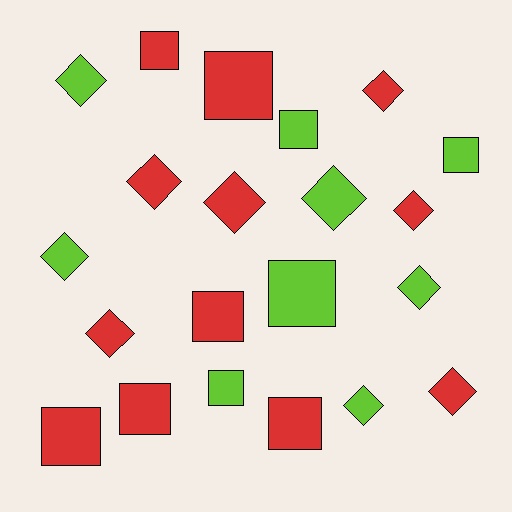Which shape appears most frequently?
Diamond, with 11 objects.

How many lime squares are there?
There are 4 lime squares.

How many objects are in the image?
There are 21 objects.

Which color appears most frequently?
Red, with 12 objects.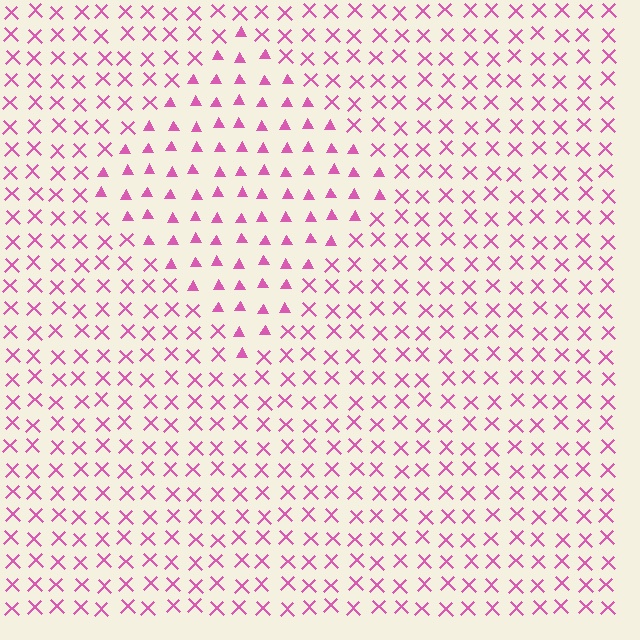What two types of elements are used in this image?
The image uses triangles inside the diamond region and X marks outside it.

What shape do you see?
I see a diamond.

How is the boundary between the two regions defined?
The boundary is defined by a change in element shape: triangles inside vs. X marks outside. All elements share the same color and spacing.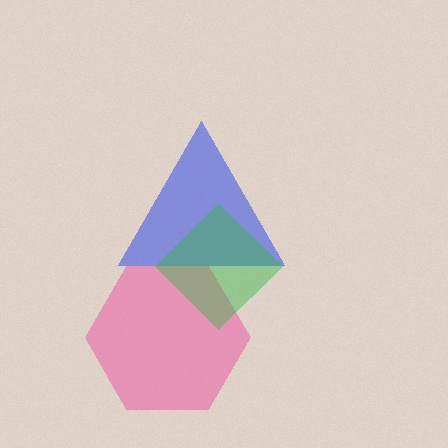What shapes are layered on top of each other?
The layered shapes are: a pink hexagon, a blue triangle, a green diamond.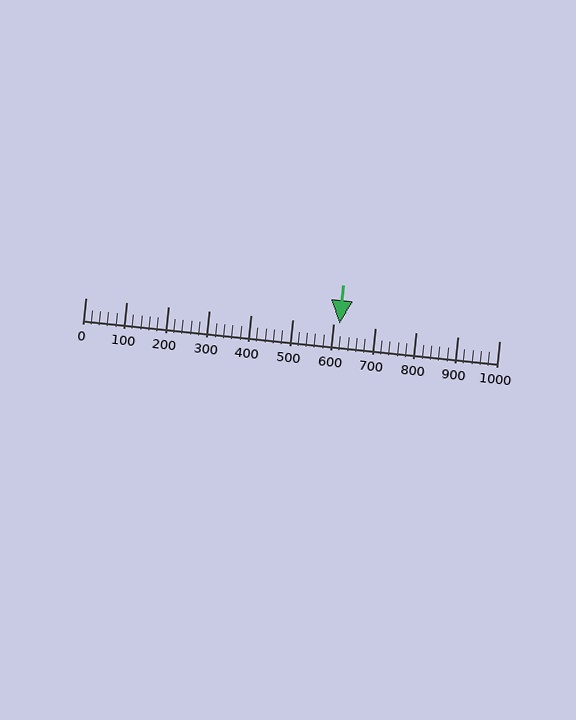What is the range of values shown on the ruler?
The ruler shows values from 0 to 1000.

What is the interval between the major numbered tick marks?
The major tick marks are spaced 100 units apart.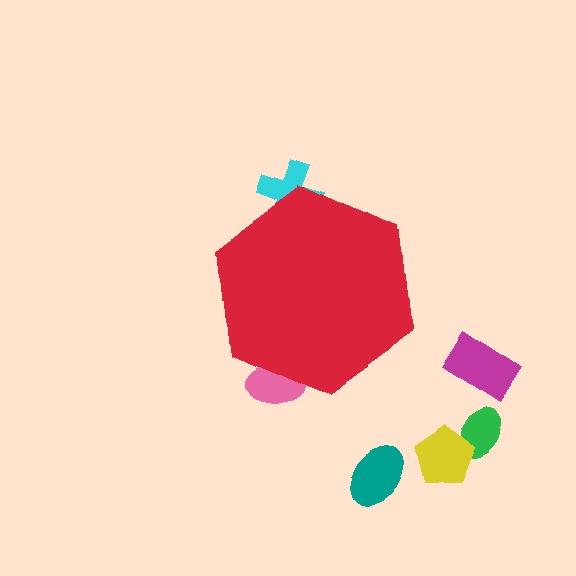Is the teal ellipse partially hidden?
No, the teal ellipse is fully visible.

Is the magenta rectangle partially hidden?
No, the magenta rectangle is fully visible.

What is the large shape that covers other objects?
A red hexagon.